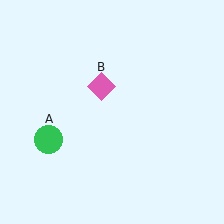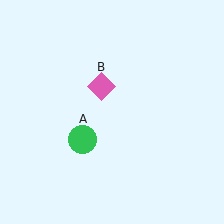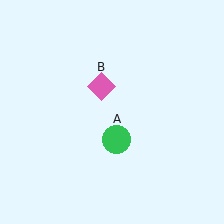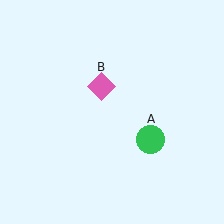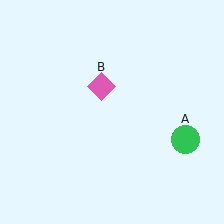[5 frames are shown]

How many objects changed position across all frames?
1 object changed position: green circle (object A).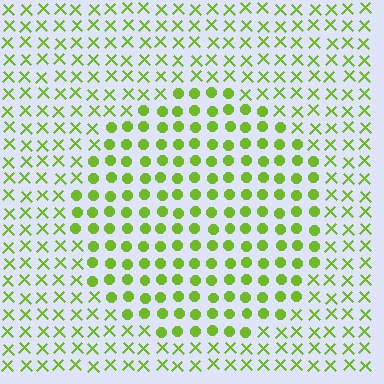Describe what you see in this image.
The image is filled with small lime elements arranged in a uniform grid. A circle-shaped region contains circles, while the surrounding area contains X marks. The boundary is defined purely by the change in element shape.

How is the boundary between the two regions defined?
The boundary is defined by a change in element shape: circles inside vs. X marks outside. All elements share the same color and spacing.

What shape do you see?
I see a circle.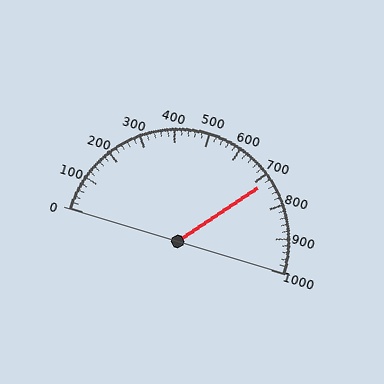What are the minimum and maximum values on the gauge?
The gauge ranges from 0 to 1000.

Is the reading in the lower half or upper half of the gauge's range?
The reading is in the upper half of the range (0 to 1000).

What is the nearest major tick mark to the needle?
The nearest major tick mark is 700.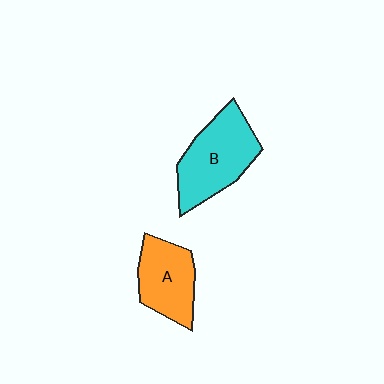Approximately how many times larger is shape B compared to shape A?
Approximately 1.3 times.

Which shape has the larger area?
Shape B (cyan).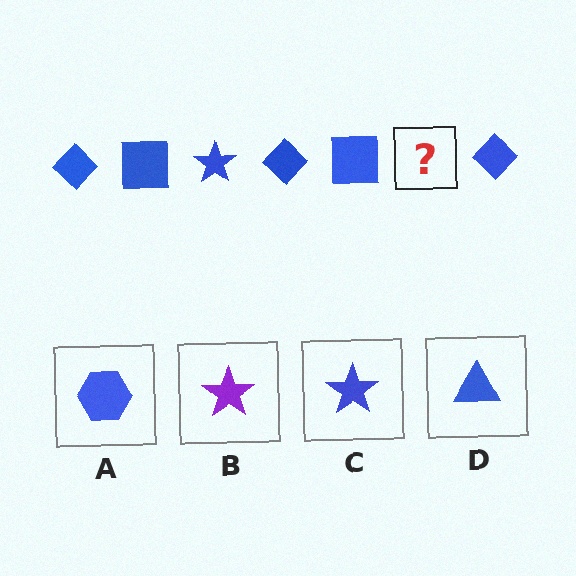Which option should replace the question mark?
Option C.